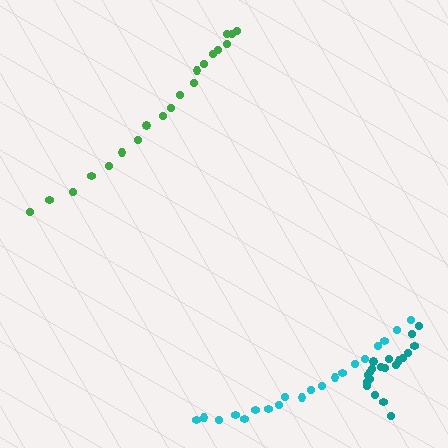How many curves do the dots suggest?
There are 3 distinct paths.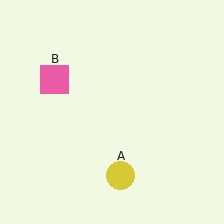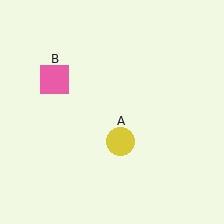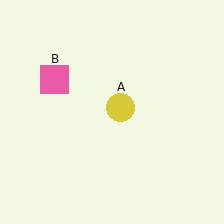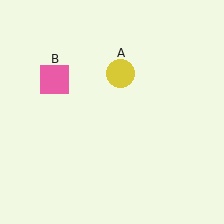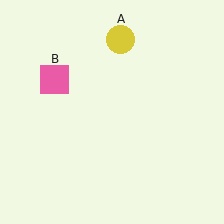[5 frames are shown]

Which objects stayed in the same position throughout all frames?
Pink square (object B) remained stationary.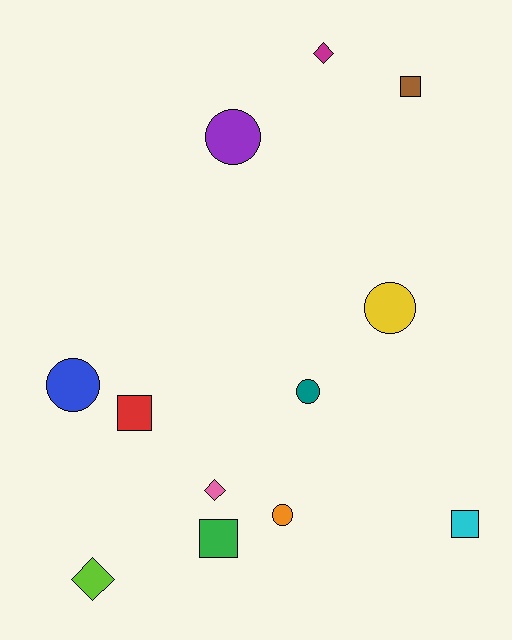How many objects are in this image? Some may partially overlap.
There are 12 objects.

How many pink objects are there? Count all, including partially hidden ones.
There is 1 pink object.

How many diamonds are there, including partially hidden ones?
There are 3 diamonds.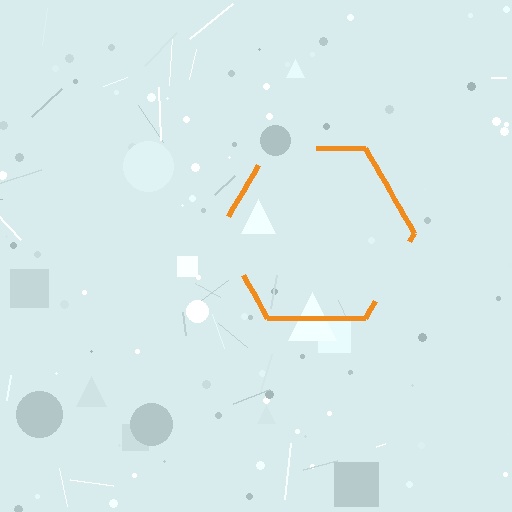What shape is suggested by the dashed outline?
The dashed outline suggests a hexagon.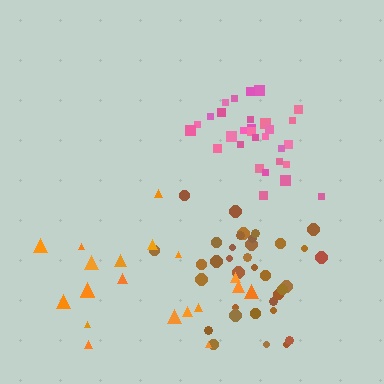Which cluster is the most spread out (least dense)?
Orange.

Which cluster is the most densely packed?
Pink.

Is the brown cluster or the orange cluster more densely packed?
Brown.